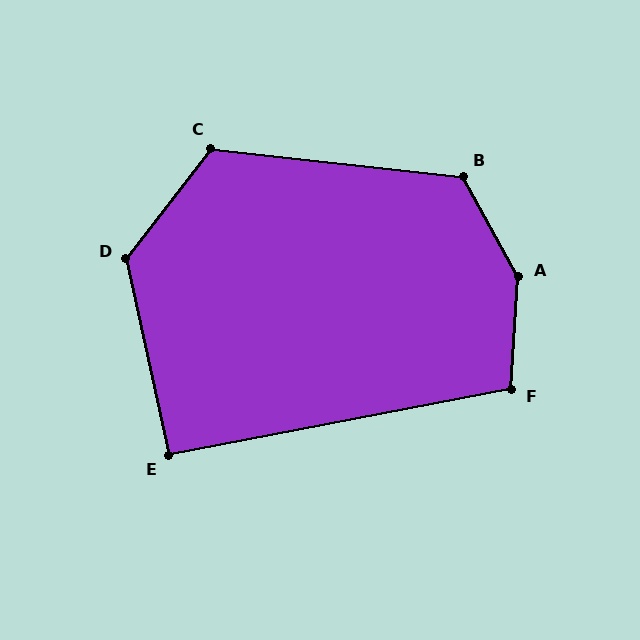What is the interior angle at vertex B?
Approximately 125 degrees (obtuse).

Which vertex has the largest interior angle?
A, at approximately 148 degrees.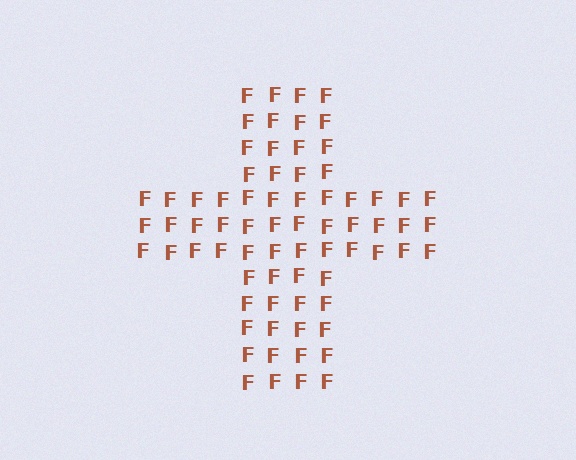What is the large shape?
The large shape is a cross.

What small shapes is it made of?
It is made of small letter F's.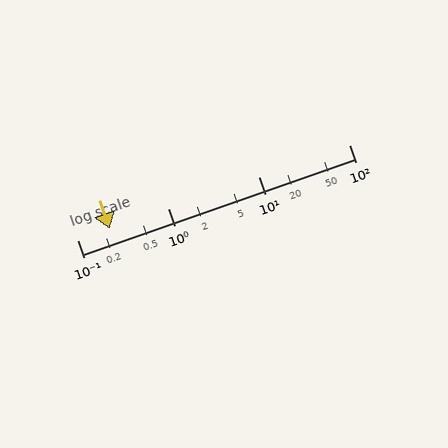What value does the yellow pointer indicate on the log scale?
The pointer indicates approximately 0.23.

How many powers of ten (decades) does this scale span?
The scale spans 3 decades, from 0.1 to 100.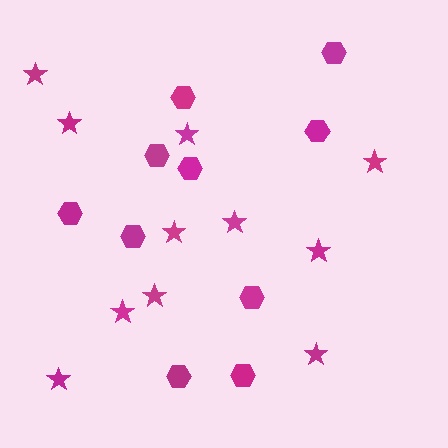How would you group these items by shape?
There are 2 groups: one group of stars (11) and one group of hexagons (10).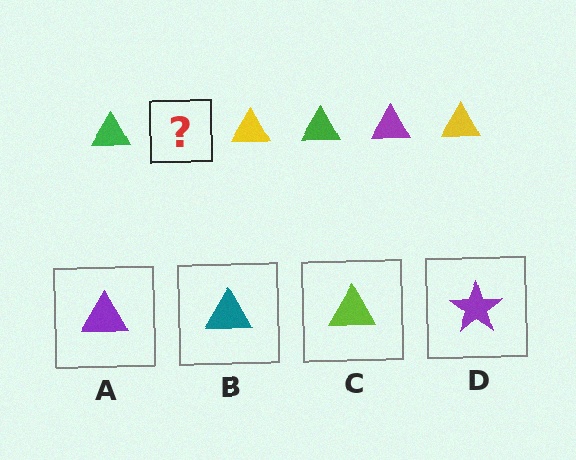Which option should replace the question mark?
Option A.